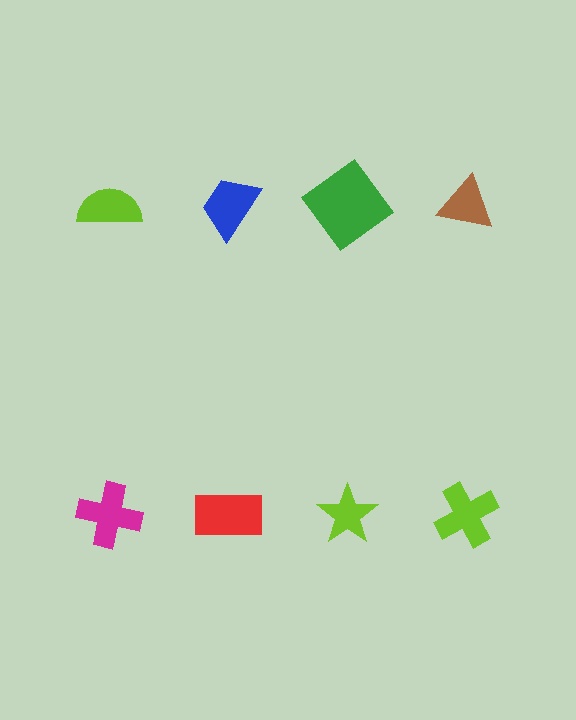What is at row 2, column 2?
A red rectangle.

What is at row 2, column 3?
A lime star.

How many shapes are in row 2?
4 shapes.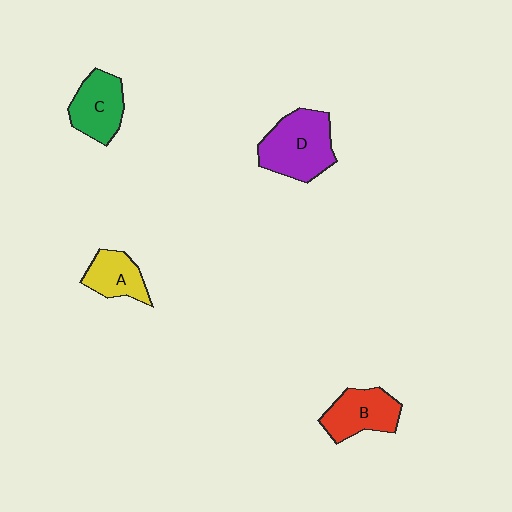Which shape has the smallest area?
Shape A (yellow).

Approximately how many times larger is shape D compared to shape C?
Approximately 1.4 times.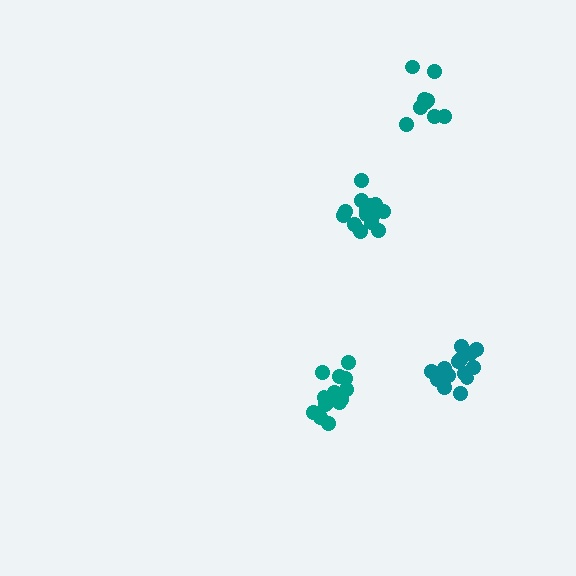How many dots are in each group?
Group 1: 9 dots, Group 2: 15 dots, Group 3: 14 dots, Group 4: 15 dots (53 total).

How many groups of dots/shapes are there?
There are 4 groups.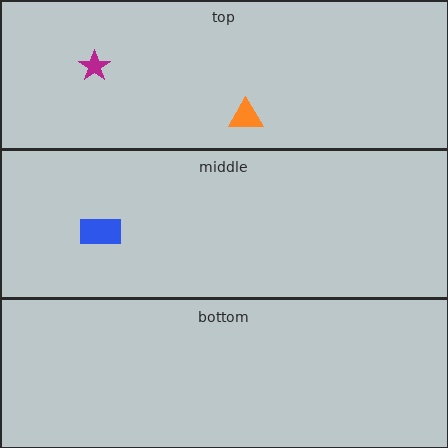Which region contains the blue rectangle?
The middle region.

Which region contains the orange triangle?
The top region.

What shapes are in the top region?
The magenta star, the orange triangle.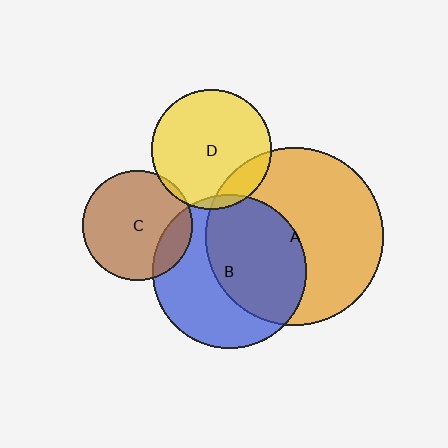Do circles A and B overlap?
Yes.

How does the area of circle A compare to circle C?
Approximately 2.6 times.